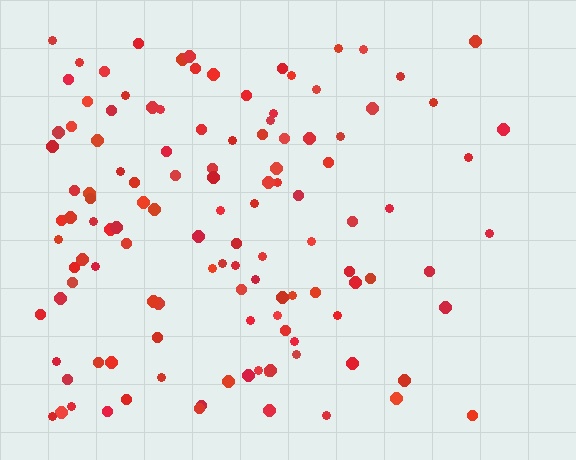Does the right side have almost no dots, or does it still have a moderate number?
Still a moderate number, just noticeably fewer than the left.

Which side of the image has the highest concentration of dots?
The left.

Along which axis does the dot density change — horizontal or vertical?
Horizontal.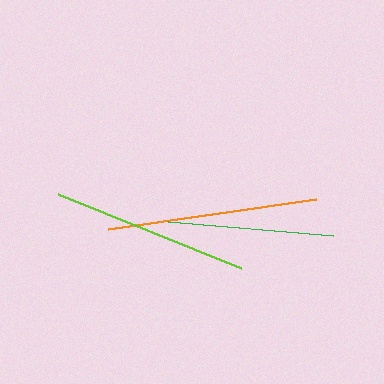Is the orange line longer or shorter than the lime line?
The orange line is longer than the lime line.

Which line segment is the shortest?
The green line is the shortest at approximately 165 pixels.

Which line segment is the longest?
The orange line is the longest at approximately 210 pixels.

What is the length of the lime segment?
The lime segment is approximately 198 pixels long.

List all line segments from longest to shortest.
From longest to shortest: orange, lime, green.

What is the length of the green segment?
The green segment is approximately 165 pixels long.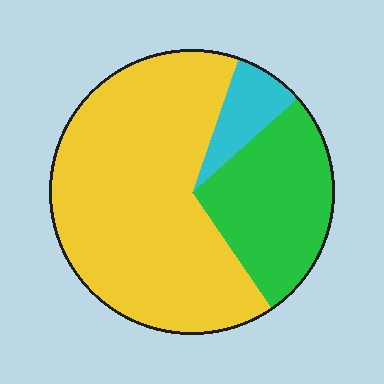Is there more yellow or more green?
Yellow.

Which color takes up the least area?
Cyan, at roughly 10%.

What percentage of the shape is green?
Green takes up between a sixth and a third of the shape.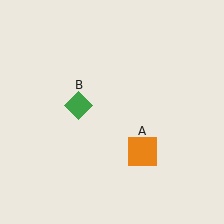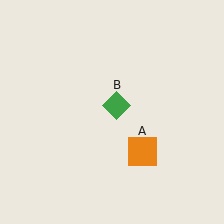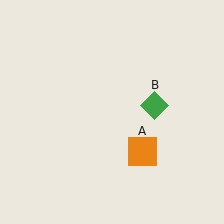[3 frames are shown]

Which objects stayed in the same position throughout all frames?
Orange square (object A) remained stationary.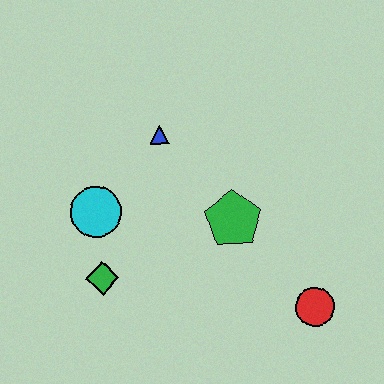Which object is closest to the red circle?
The green pentagon is closest to the red circle.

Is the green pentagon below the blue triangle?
Yes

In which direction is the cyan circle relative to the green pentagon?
The cyan circle is to the left of the green pentagon.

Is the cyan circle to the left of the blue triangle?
Yes